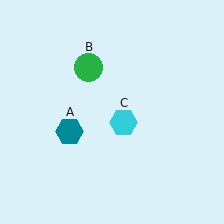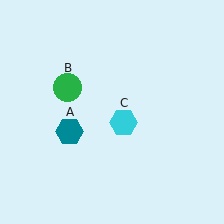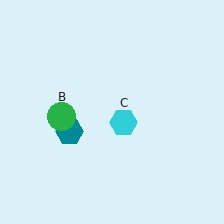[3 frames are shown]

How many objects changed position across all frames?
1 object changed position: green circle (object B).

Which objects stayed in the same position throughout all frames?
Teal hexagon (object A) and cyan hexagon (object C) remained stationary.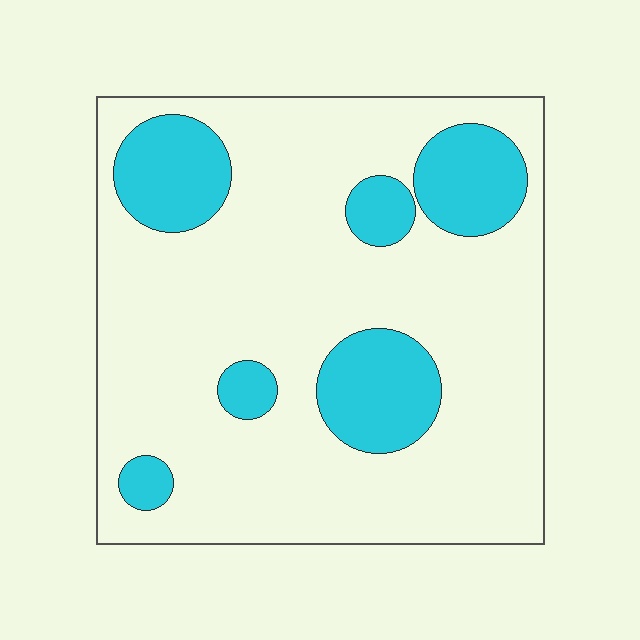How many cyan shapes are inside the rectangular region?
6.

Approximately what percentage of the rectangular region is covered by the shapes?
Approximately 20%.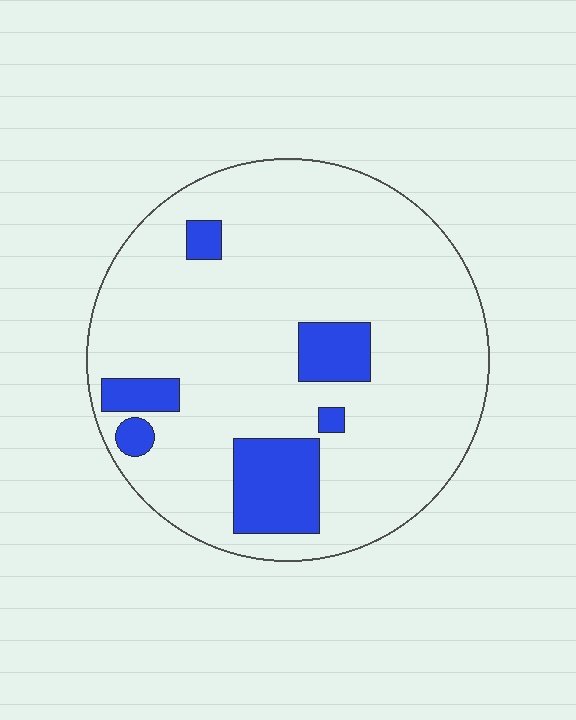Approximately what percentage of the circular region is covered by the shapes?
Approximately 15%.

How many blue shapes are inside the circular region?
6.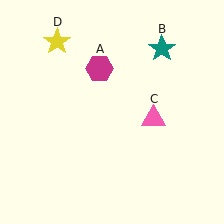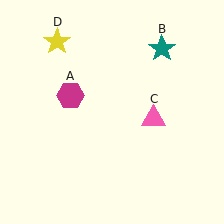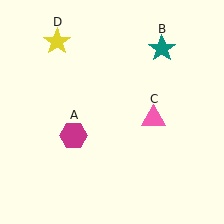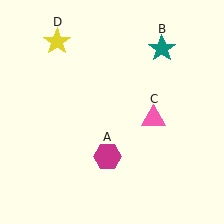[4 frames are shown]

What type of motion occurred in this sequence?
The magenta hexagon (object A) rotated counterclockwise around the center of the scene.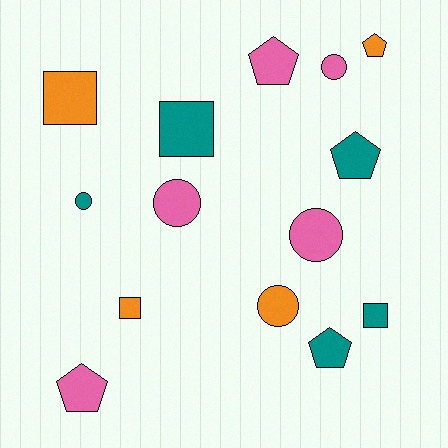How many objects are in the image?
There are 14 objects.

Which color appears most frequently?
Pink, with 5 objects.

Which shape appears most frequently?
Circle, with 5 objects.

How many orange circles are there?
There is 1 orange circle.